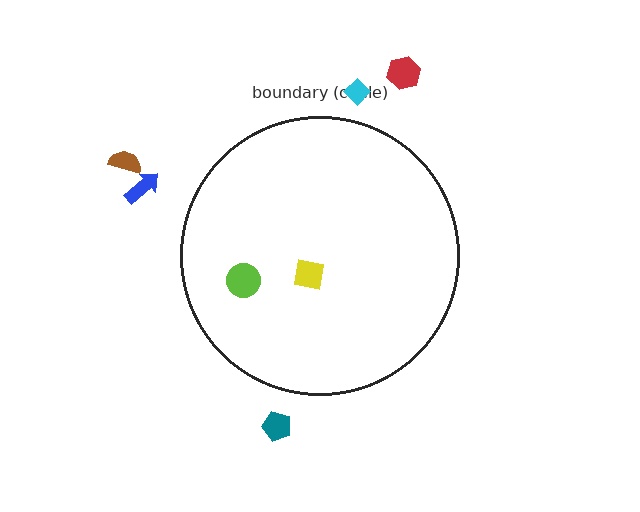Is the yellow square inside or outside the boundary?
Inside.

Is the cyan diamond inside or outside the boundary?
Outside.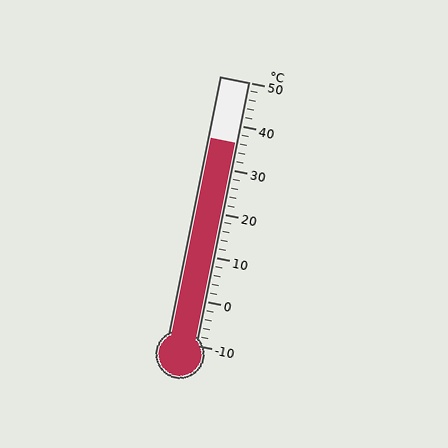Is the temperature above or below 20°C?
The temperature is above 20°C.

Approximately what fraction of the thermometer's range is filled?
The thermometer is filled to approximately 75% of its range.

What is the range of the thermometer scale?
The thermometer scale ranges from -10°C to 50°C.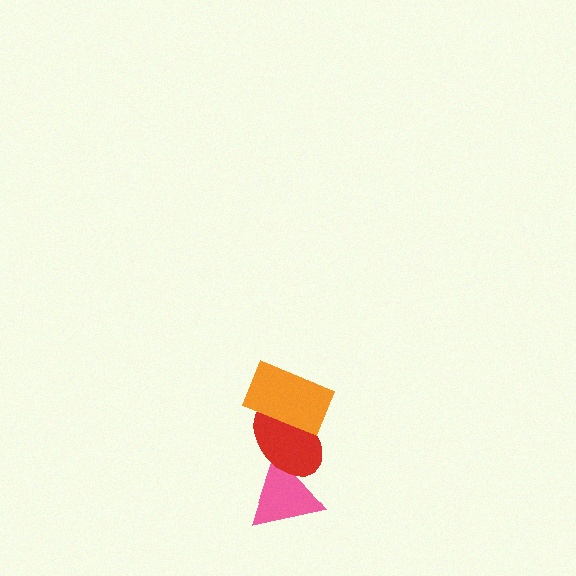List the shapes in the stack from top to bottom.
From top to bottom: the orange rectangle, the red ellipse, the pink triangle.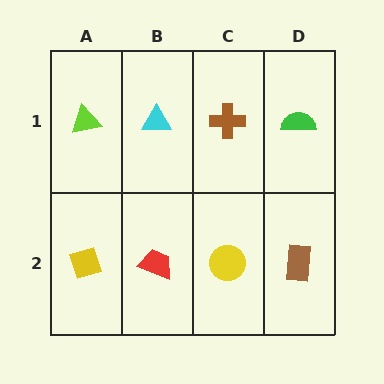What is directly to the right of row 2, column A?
A red trapezoid.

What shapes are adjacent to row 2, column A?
A lime triangle (row 1, column A), a red trapezoid (row 2, column B).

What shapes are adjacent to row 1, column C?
A yellow circle (row 2, column C), a cyan triangle (row 1, column B), a green semicircle (row 1, column D).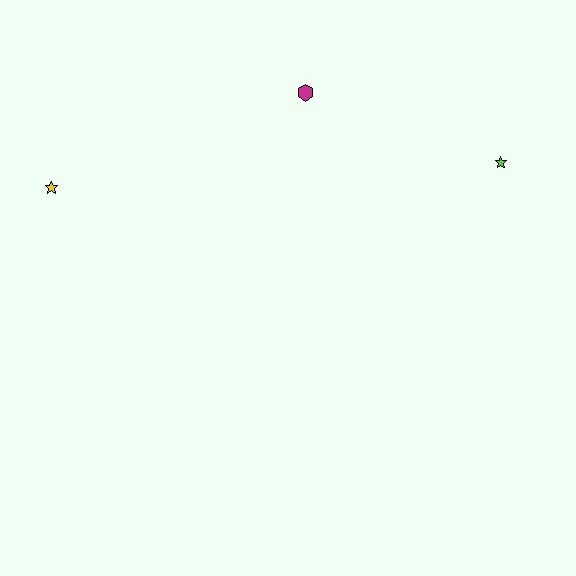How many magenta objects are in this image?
There is 1 magenta object.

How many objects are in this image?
There are 3 objects.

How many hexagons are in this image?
There is 1 hexagon.